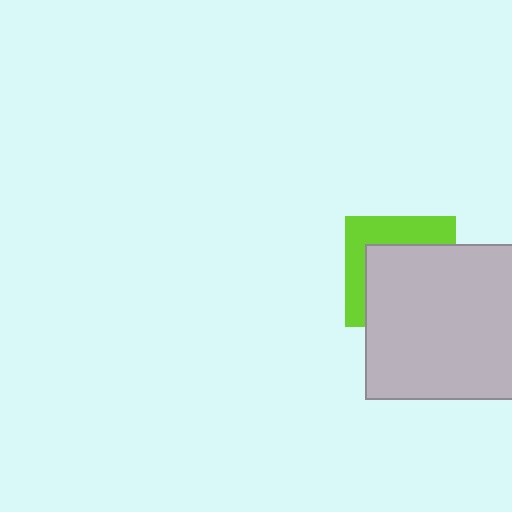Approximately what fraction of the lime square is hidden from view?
Roughly 61% of the lime square is hidden behind the light gray square.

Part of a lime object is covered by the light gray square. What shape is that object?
It is a square.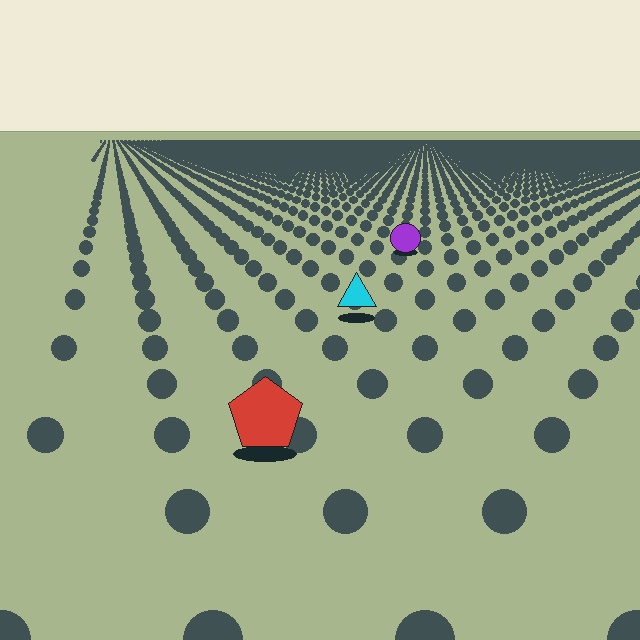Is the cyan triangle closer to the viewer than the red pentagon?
No. The red pentagon is closer — you can tell from the texture gradient: the ground texture is coarser near it.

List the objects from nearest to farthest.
From nearest to farthest: the red pentagon, the cyan triangle, the purple circle.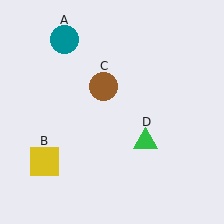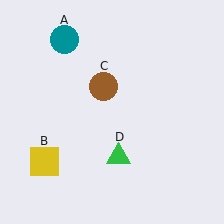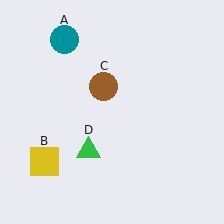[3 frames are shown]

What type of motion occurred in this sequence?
The green triangle (object D) rotated clockwise around the center of the scene.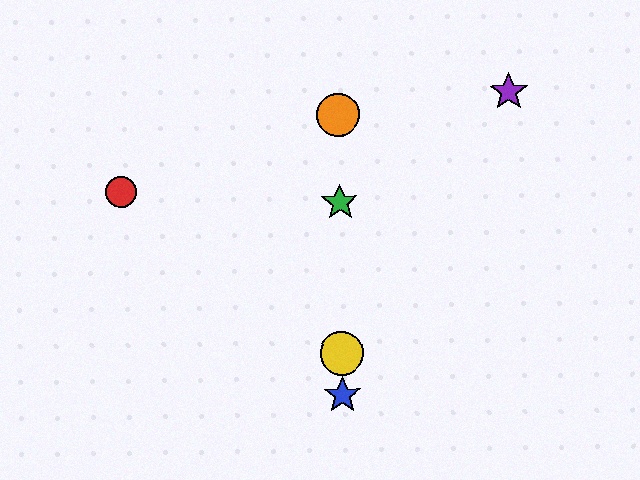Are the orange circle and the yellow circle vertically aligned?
Yes, both are at x≈338.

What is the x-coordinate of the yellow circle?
The yellow circle is at x≈342.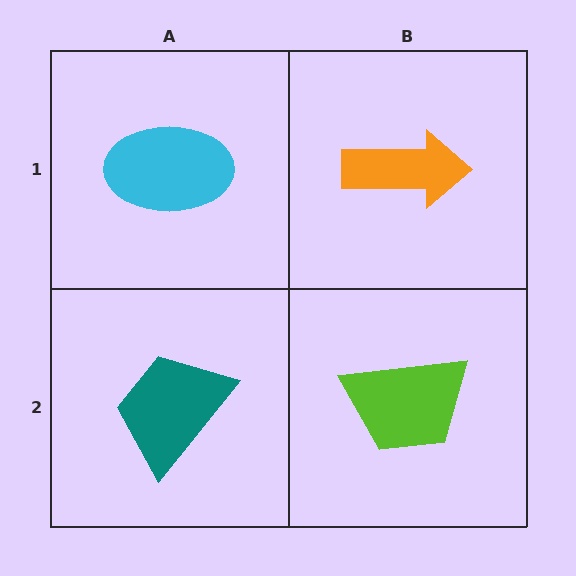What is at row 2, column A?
A teal trapezoid.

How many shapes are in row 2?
2 shapes.